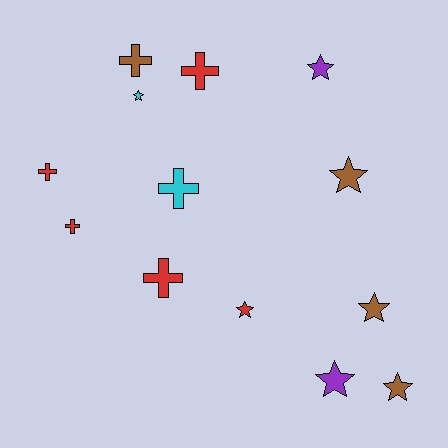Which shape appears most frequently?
Star, with 7 objects.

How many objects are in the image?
There are 13 objects.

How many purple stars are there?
There are 2 purple stars.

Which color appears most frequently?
Red, with 5 objects.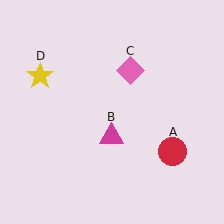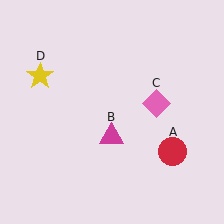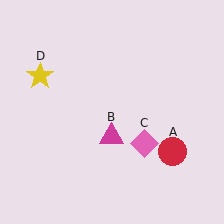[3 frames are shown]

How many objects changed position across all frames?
1 object changed position: pink diamond (object C).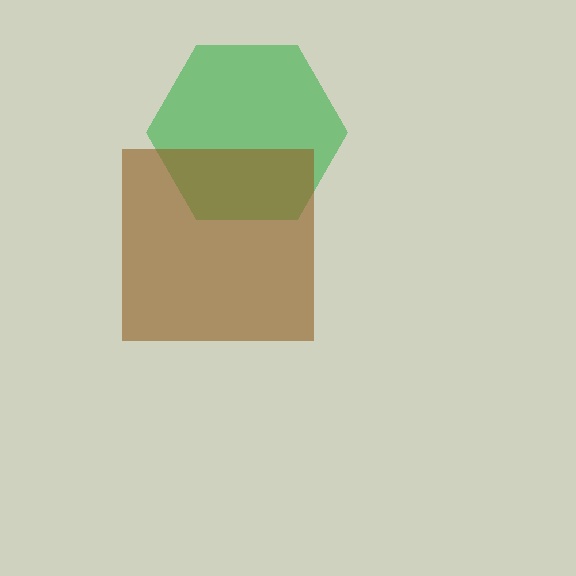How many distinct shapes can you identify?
There are 2 distinct shapes: a green hexagon, a brown square.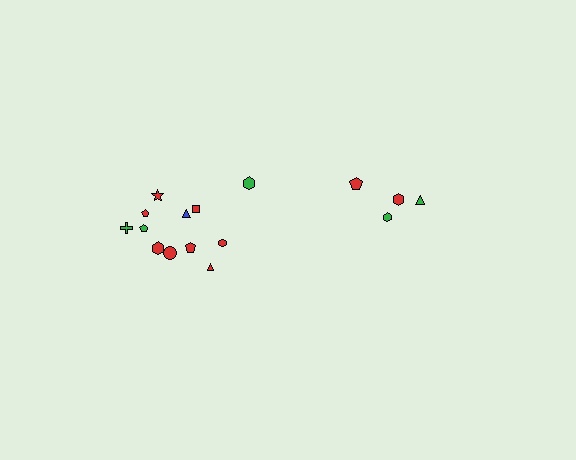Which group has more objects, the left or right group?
The left group.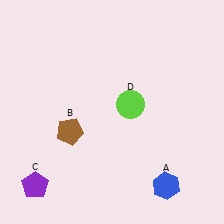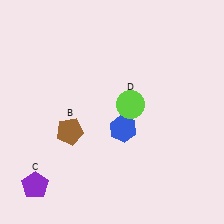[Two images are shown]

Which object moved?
The blue hexagon (A) moved up.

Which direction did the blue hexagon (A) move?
The blue hexagon (A) moved up.